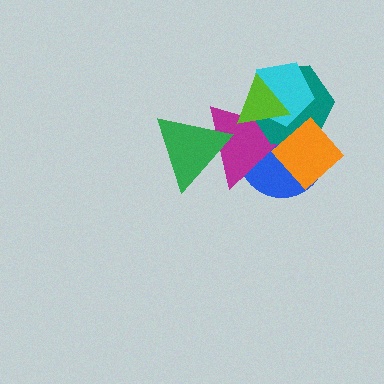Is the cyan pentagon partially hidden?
Yes, it is partially covered by another shape.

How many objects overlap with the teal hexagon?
5 objects overlap with the teal hexagon.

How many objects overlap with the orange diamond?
3 objects overlap with the orange diamond.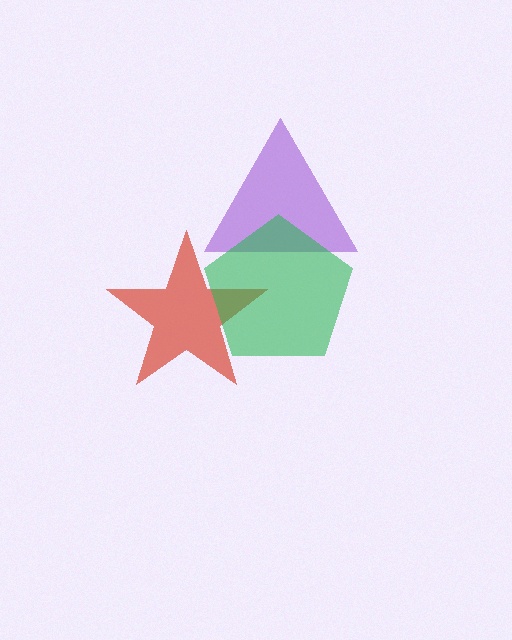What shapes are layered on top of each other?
The layered shapes are: a red star, a purple triangle, a green pentagon.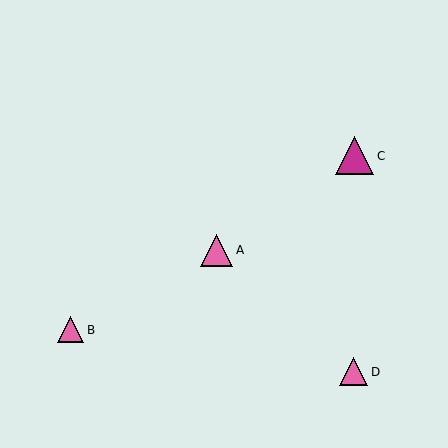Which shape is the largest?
The magenta triangle (labeled C) is the largest.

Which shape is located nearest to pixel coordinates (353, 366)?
The pink triangle (labeled D) at (354, 372) is nearest to that location.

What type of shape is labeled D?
Shape D is a pink triangle.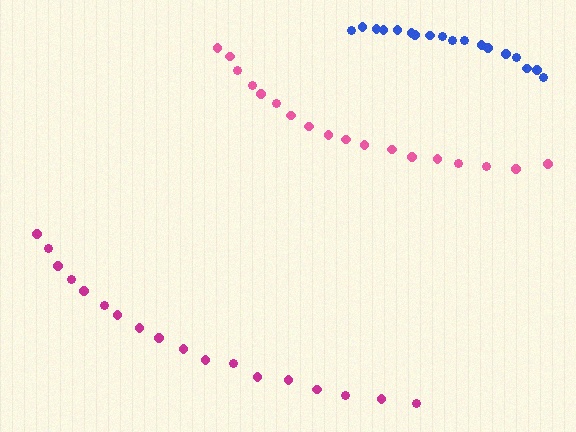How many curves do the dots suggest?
There are 3 distinct paths.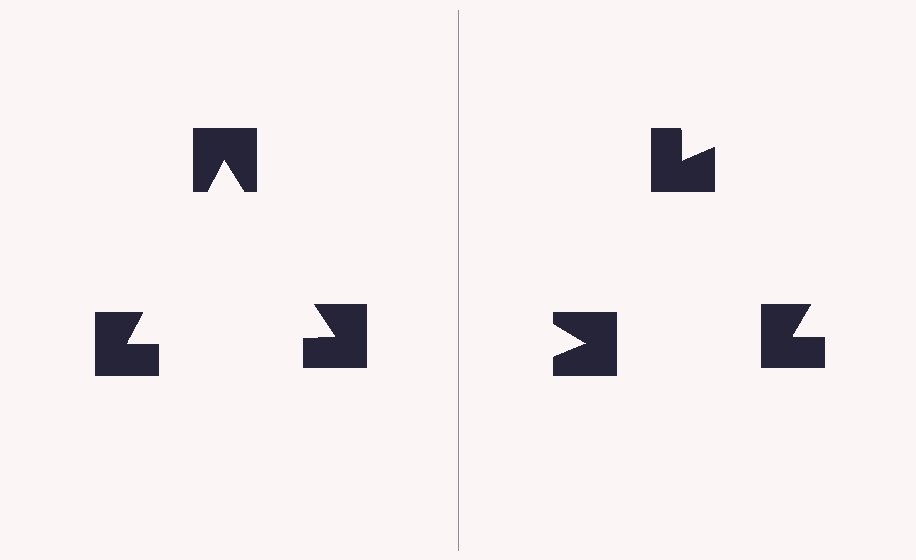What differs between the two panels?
The notched squares are positioned identically on both sides; only the wedge orientations differ. On the left they align to a triangle; on the right they are misaligned.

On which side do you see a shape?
An illusory triangle appears on the left side. On the right side the wedge cuts are rotated, so no coherent shape forms.